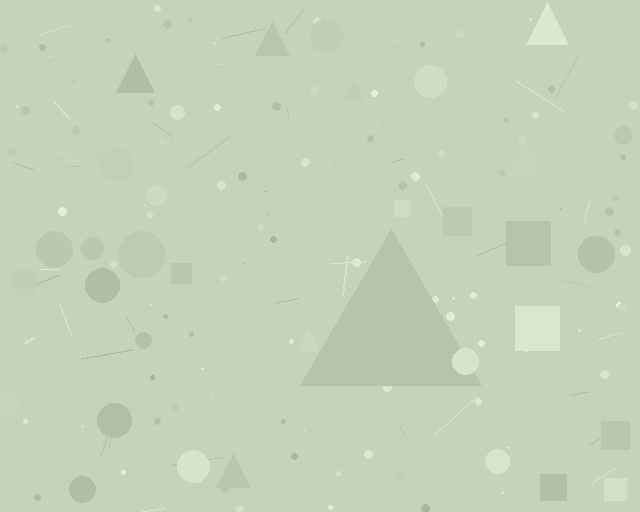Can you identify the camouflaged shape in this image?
The camouflaged shape is a triangle.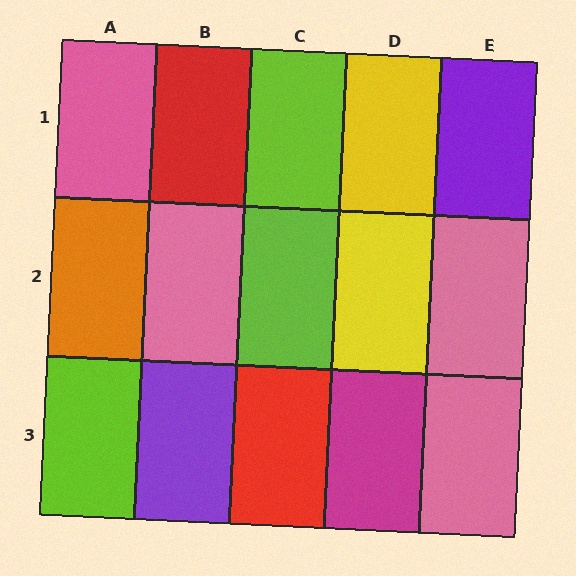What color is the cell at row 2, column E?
Pink.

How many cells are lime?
3 cells are lime.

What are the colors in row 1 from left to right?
Pink, red, lime, yellow, purple.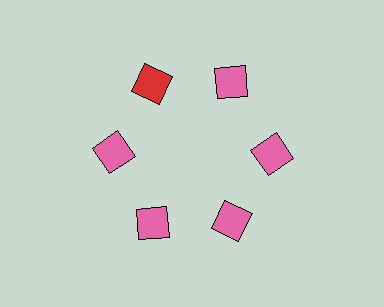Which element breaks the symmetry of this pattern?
The red diamond at roughly the 11 o'clock position breaks the symmetry. All other shapes are pink diamonds.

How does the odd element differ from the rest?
It has a different color: red instead of pink.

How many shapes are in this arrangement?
There are 6 shapes arranged in a ring pattern.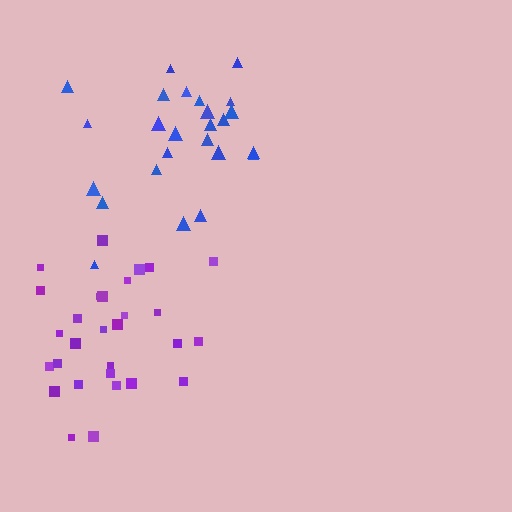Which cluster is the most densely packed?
Purple.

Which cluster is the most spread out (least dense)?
Blue.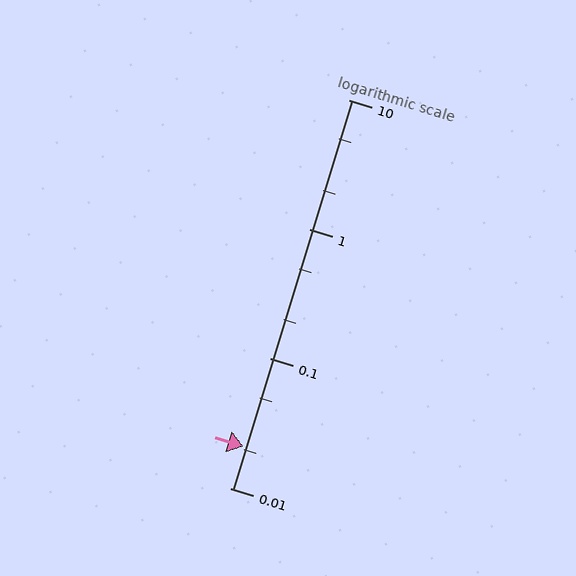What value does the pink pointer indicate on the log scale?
The pointer indicates approximately 0.021.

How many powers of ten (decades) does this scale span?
The scale spans 3 decades, from 0.01 to 10.